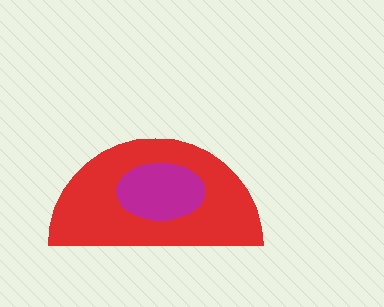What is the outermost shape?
The red semicircle.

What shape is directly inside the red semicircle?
The magenta ellipse.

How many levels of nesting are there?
2.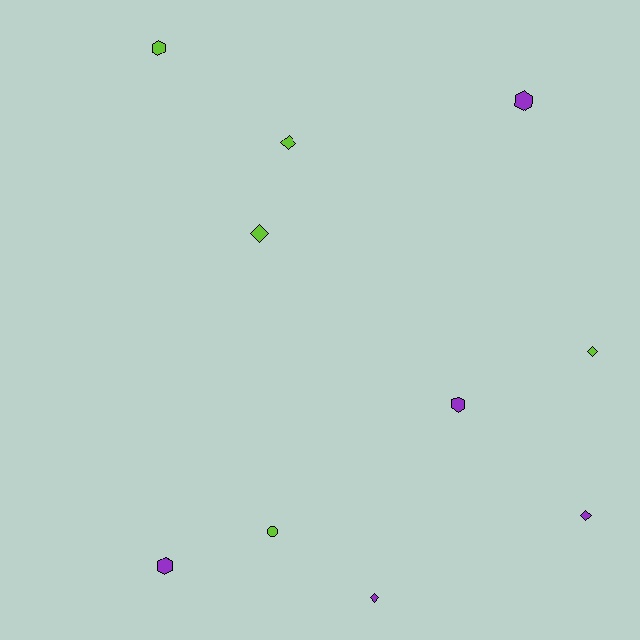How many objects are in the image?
There are 10 objects.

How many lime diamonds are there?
There are 3 lime diamonds.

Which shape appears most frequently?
Diamond, with 5 objects.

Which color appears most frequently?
Purple, with 5 objects.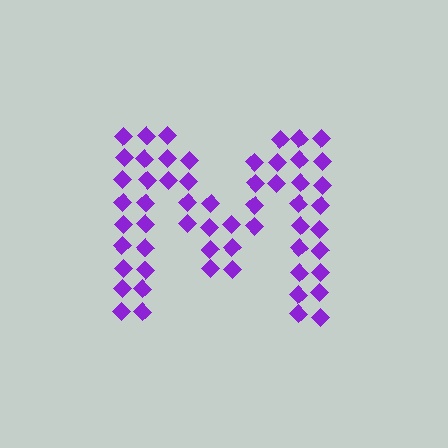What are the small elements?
The small elements are diamonds.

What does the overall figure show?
The overall figure shows the letter M.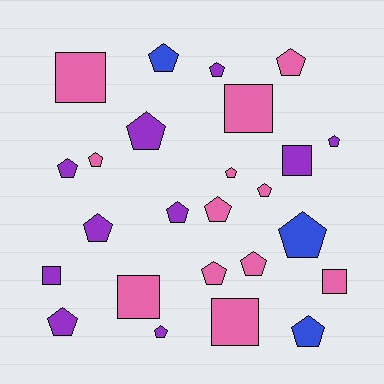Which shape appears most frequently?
Pentagon, with 18 objects.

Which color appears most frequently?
Pink, with 12 objects.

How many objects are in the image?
There are 25 objects.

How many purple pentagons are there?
There are 8 purple pentagons.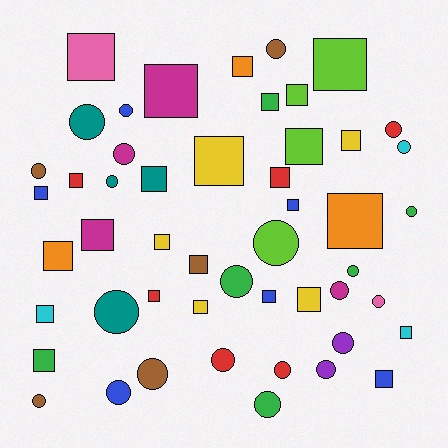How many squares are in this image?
There are 27 squares.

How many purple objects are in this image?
There are 2 purple objects.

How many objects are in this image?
There are 50 objects.